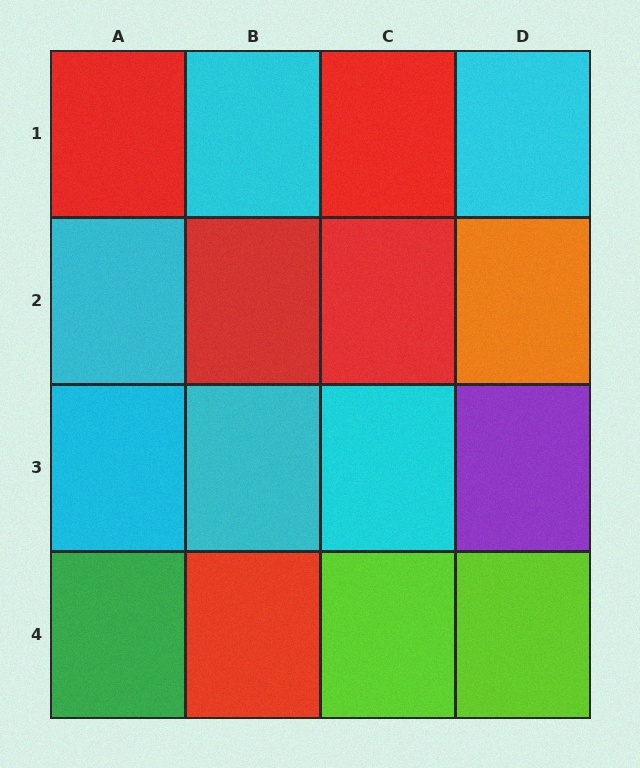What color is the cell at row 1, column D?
Cyan.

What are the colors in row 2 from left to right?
Cyan, red, red, orange.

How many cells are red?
5 cells are red.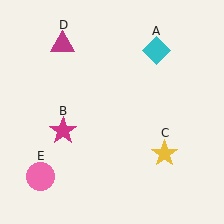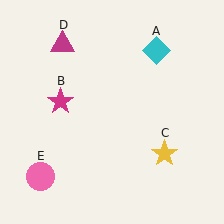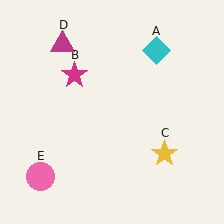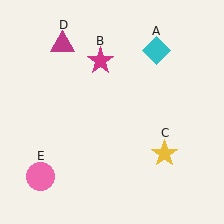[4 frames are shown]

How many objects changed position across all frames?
1 object changed position: magenta star (object B).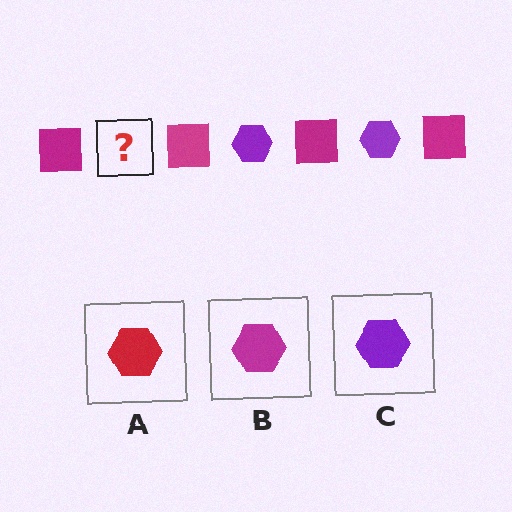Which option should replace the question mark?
Option C.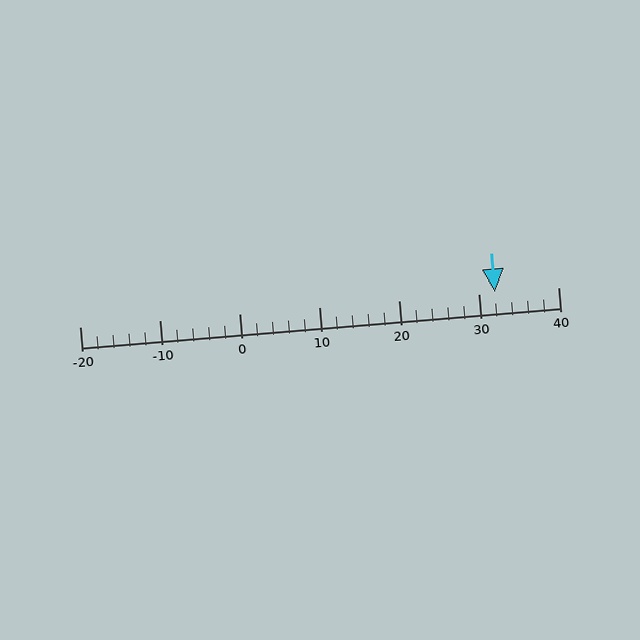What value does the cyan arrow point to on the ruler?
The cyan arrow points to approximately 32.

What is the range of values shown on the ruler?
The ruler shows values from -20 to 40.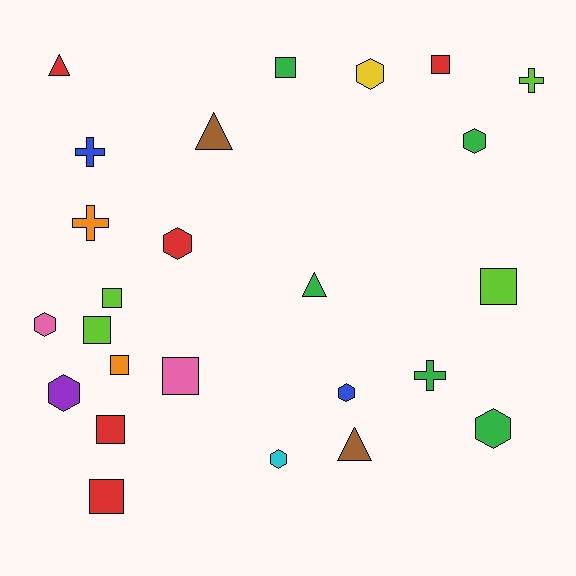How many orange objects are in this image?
There are 2 orange objects.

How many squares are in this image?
There are 9 squares.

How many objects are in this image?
There are 25 objects.